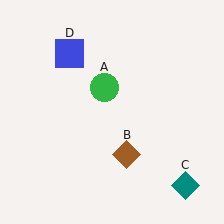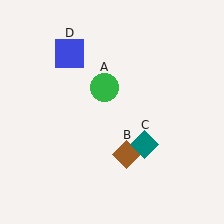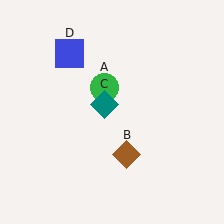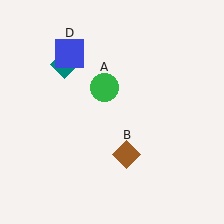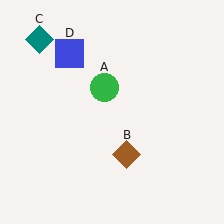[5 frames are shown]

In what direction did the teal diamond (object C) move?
The teal diamond (object C) moved up and to the left.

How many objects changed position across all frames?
1 object changed position: teal diamond (object C).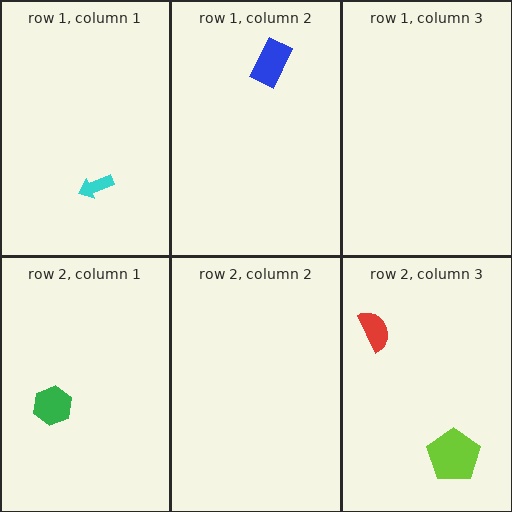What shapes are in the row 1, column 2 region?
The blue rectangle.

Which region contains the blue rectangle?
The row 1, column 2 region.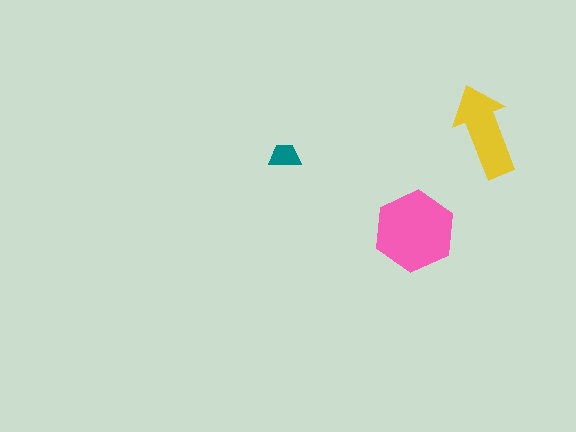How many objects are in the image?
There are 3 objects in the image.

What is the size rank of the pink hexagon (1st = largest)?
1st.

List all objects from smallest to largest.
The teal trapezoid, the yellow arrow, the pink hexagon.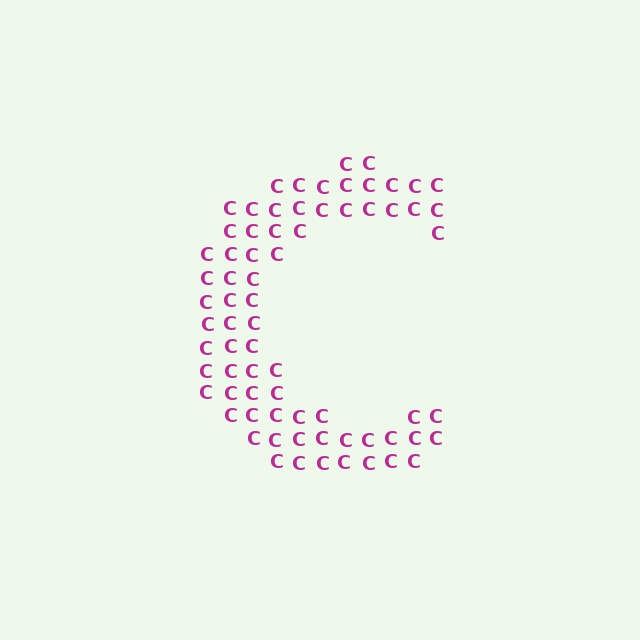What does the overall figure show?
The overall figure shows the letter C.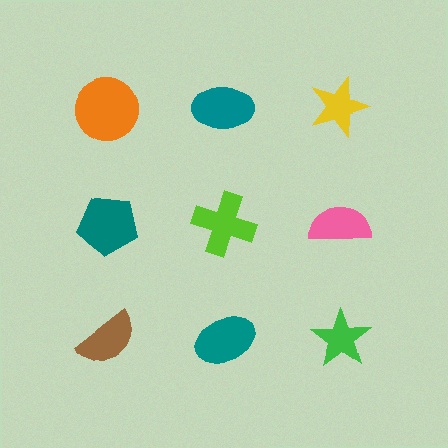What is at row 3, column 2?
A teal ellipse.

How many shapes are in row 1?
3 shapes.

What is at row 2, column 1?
A teal pentagon.